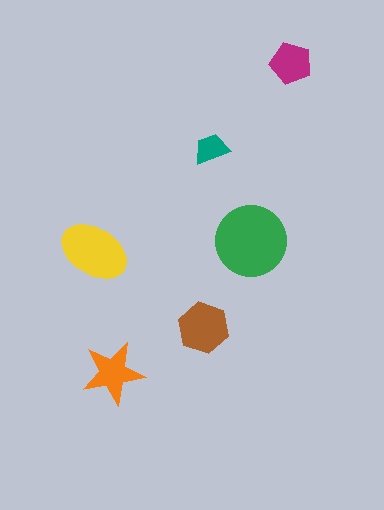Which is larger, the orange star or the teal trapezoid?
The orange star.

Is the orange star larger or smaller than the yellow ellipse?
Smaller.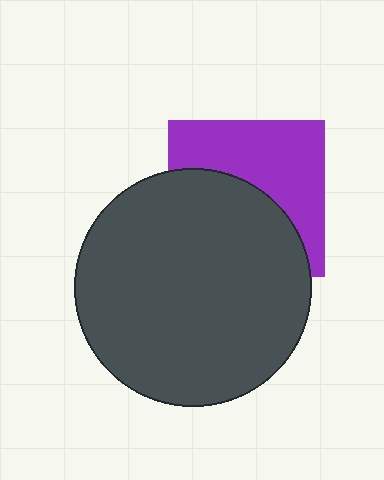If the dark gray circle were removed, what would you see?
You would see the complete purple square.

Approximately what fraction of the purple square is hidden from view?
Roughly 51% of the purple square is hidden behind the dark gray circle.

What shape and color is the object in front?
The object in front is a dark gray circle.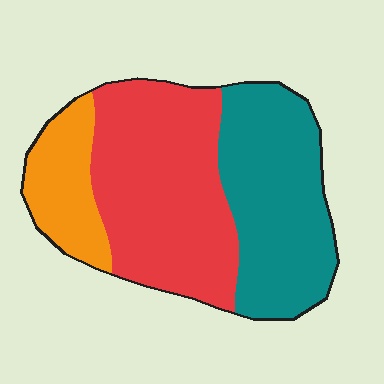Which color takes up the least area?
Orange, at roughly 15%.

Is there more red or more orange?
Red.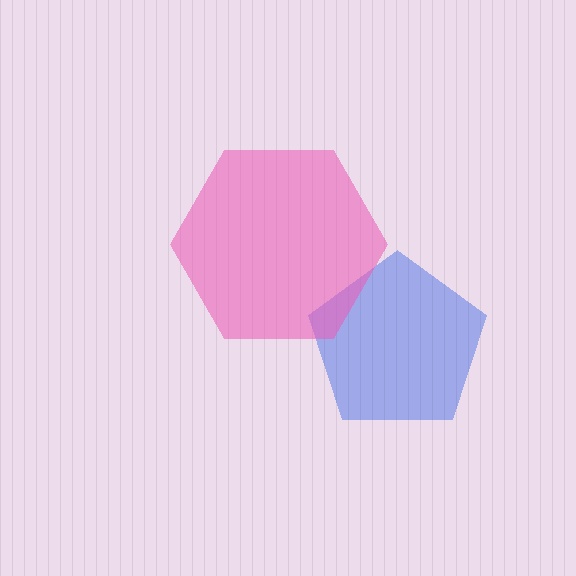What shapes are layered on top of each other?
The layered shapes are: a blue pentagon, a pink hexagon.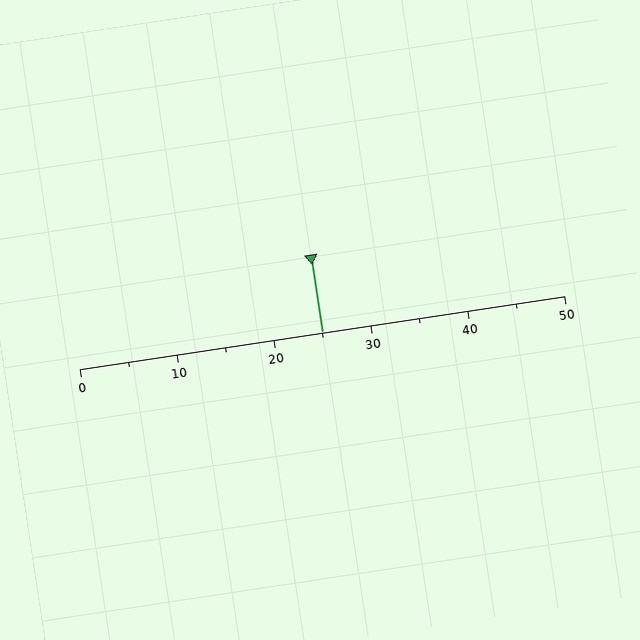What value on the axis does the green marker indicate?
The marker indicates approximately 25.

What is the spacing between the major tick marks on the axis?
The major ticks are spaced 10 apart.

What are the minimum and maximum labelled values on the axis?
The axis runs from 0 to 50.